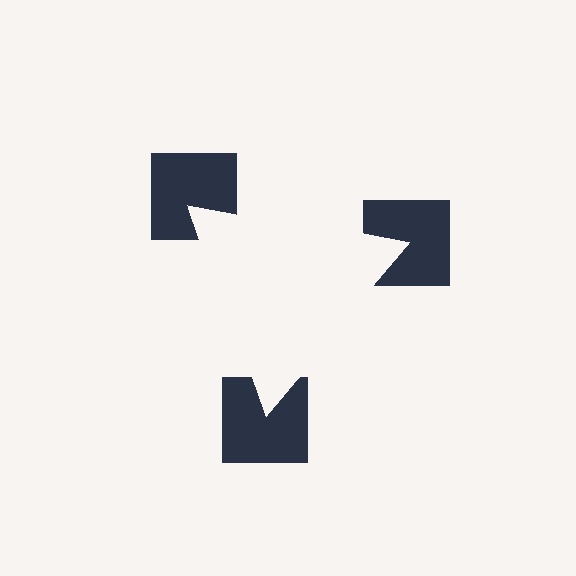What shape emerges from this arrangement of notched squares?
An illusory triangle — its edges are inferred from the aligned wedge cuts in the notched squares, not physically drawn.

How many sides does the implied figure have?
3 sides.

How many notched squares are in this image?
There are 3 — one at each vertex of the illusory triangle.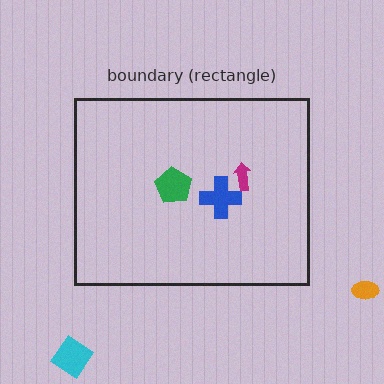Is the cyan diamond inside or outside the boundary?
Outside.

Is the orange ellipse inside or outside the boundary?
Outside.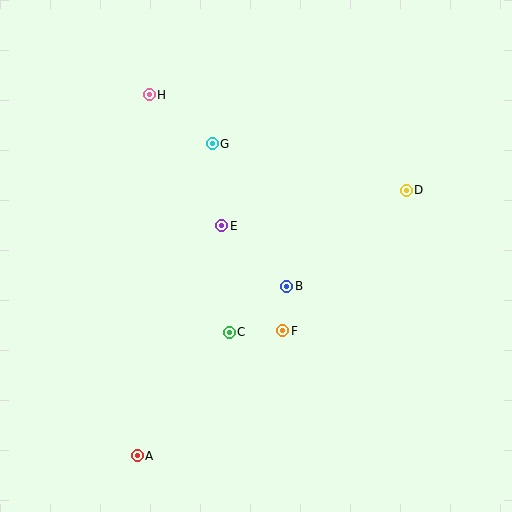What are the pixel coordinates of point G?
Point G is at (212, 144).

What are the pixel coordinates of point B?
Point B is at (287, 286).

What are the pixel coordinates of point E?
Point E is at (222, 226).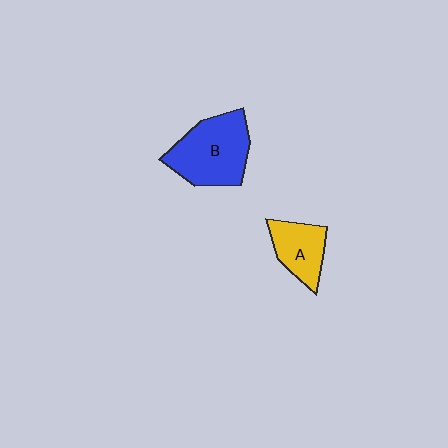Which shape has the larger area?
Shape B (blue).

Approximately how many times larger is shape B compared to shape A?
Approximately 1.7 times.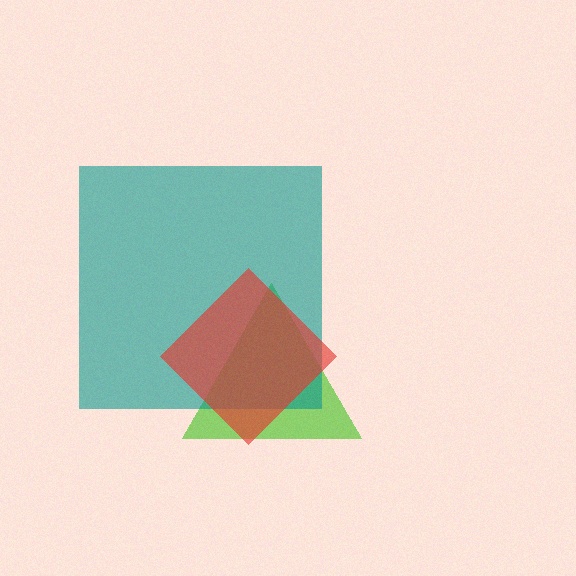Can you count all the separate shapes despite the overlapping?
Yes, there are 3 separate shapes.